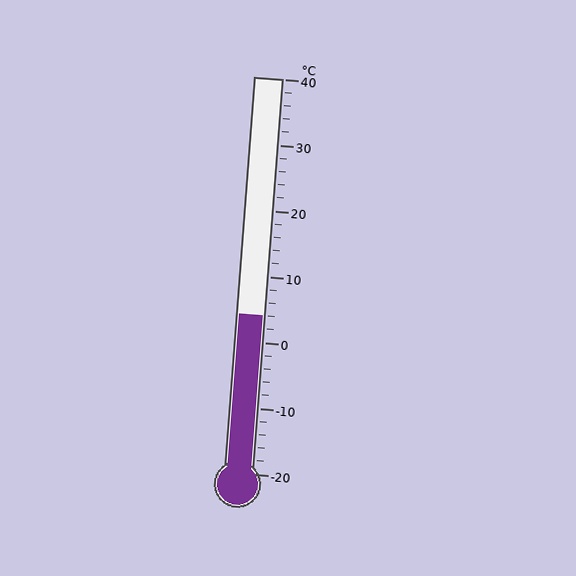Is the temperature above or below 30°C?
The temperature is below 30°C.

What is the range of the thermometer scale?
The thermometer scale ranges from -20°C to 40°C.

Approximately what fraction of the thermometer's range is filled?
The thermometer is filled to approximately 40% of its range.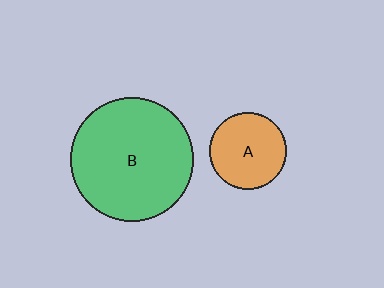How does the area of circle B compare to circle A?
Approximately 2.6 times.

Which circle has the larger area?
Circle B (green).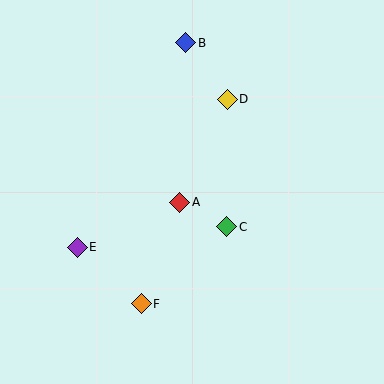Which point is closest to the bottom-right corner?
Point C is closest to the bottom-right corner.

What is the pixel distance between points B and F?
The distance between B and F is 265 pixels.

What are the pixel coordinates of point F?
Point F is at (141, 304).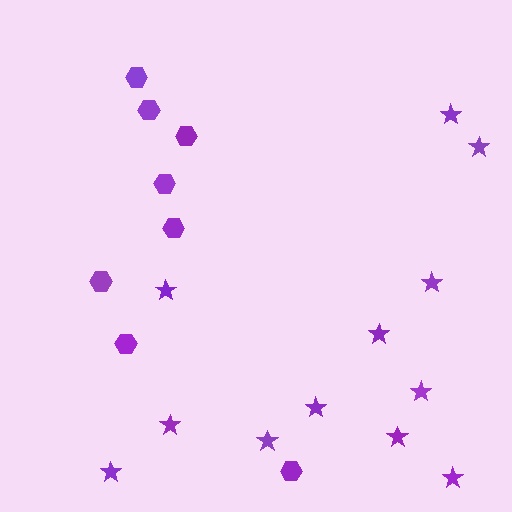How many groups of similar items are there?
There are 2 groups: one group of hexagons (8) and one group of stars (12).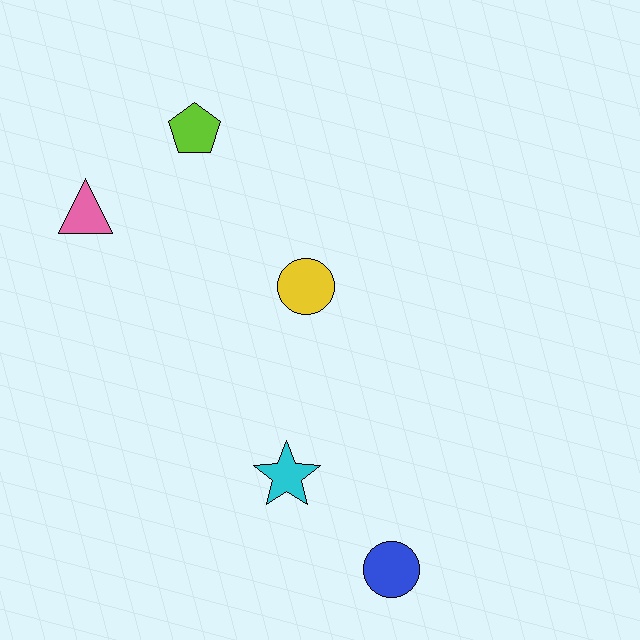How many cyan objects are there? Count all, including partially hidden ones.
There is 1 cyan object.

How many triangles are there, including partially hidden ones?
There is 1 triangle.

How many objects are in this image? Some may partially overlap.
There are 5 objects.